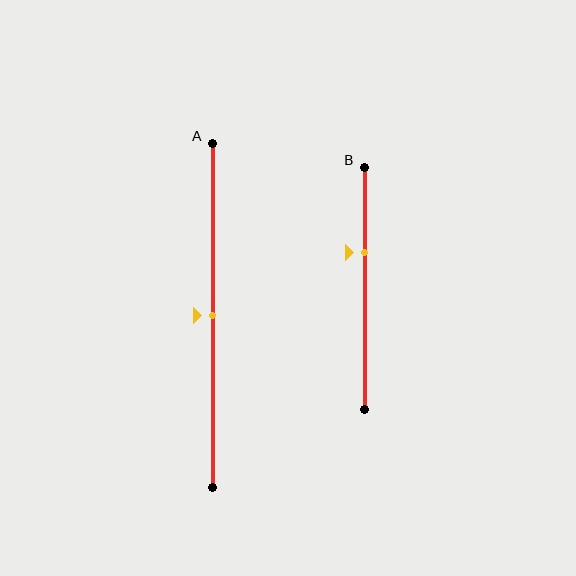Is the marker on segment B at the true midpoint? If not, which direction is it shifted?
No, the marker on segment B is shifted upward by about 15% of the segment length.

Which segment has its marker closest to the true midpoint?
Segment A has its marker closest to the true midpoint.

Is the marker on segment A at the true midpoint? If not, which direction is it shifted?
Yes, the marker on segment A is at the true midpoint.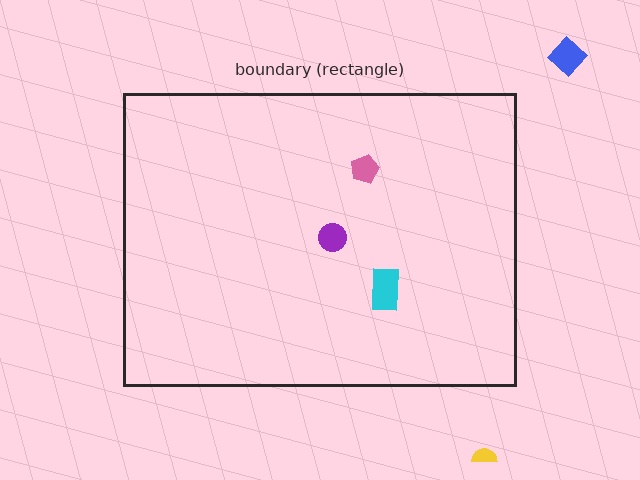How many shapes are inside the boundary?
3 inside, 2 outside.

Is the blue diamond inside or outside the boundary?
Outside.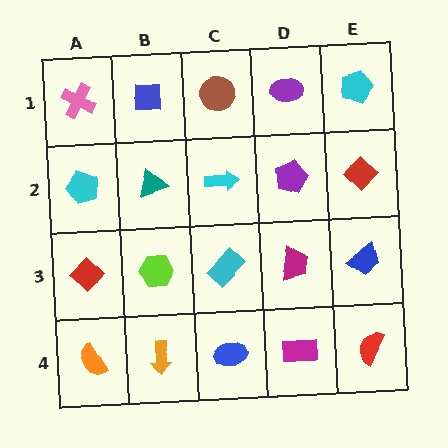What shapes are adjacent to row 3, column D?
A purple pentagon (row 2, column D), a magenta rectangle (row 4, column D), a cyan rectangle (row 3, column C), a blue trapezoid (row 3, column E).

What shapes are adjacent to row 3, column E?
A red diamond (row 2, column E), a red semicircle (row 4, column E), a magenta trapezoid (row 3, column D).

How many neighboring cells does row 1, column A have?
2.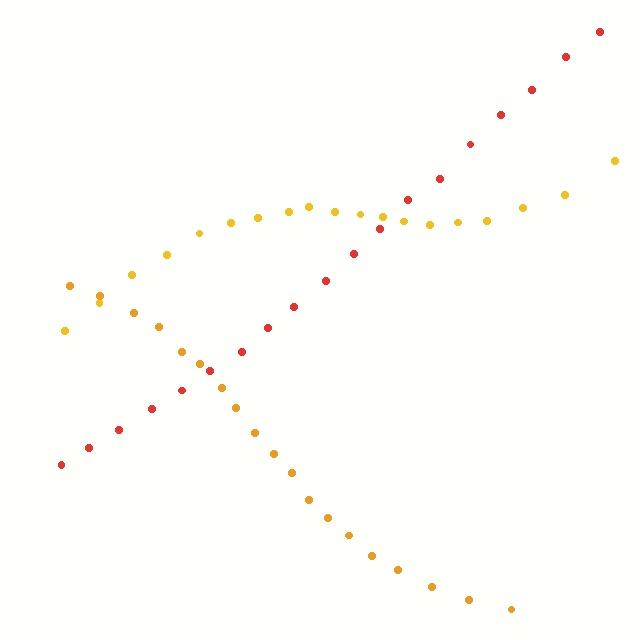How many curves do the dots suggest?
There are 3 distinct paths.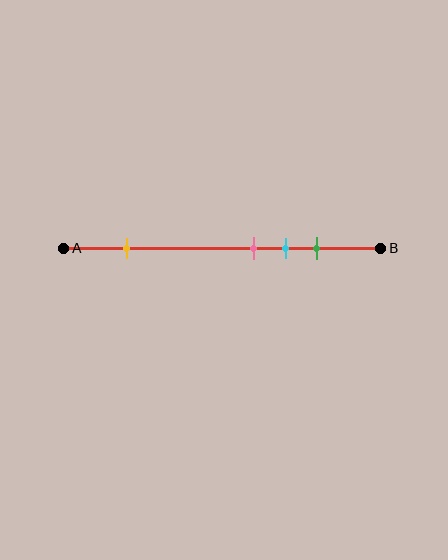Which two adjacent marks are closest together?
The pink and cyan marks are the closest adjacent pair.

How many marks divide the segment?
There are 4 marks dividing the segment.